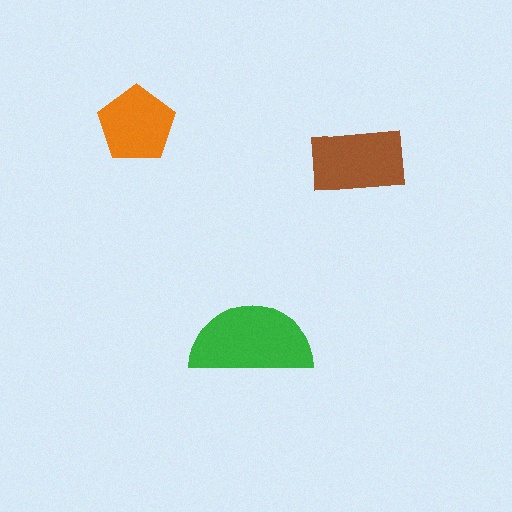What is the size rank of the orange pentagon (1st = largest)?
3rd.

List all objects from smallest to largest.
The orange pentagon, the brown rectangle, the green semicircle.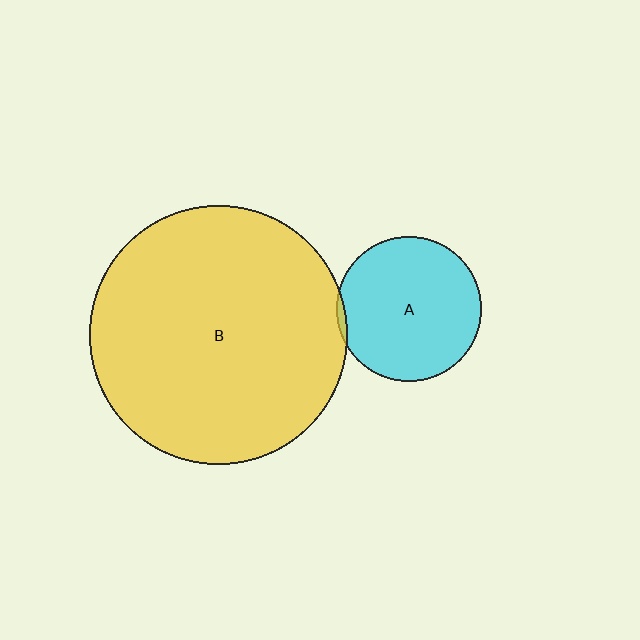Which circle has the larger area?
Circle B (yellow).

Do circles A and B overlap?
Yes.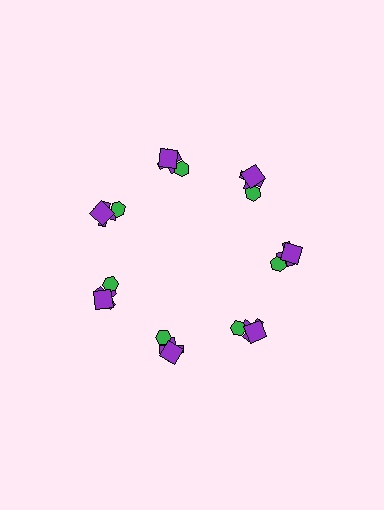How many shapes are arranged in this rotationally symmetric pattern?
There are 21 shapes, arranged in 7 groups of 3.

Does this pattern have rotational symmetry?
Yes, this pattern has 7-fold rotational symmetry. It looks the same after rotating 51 degrees around the center.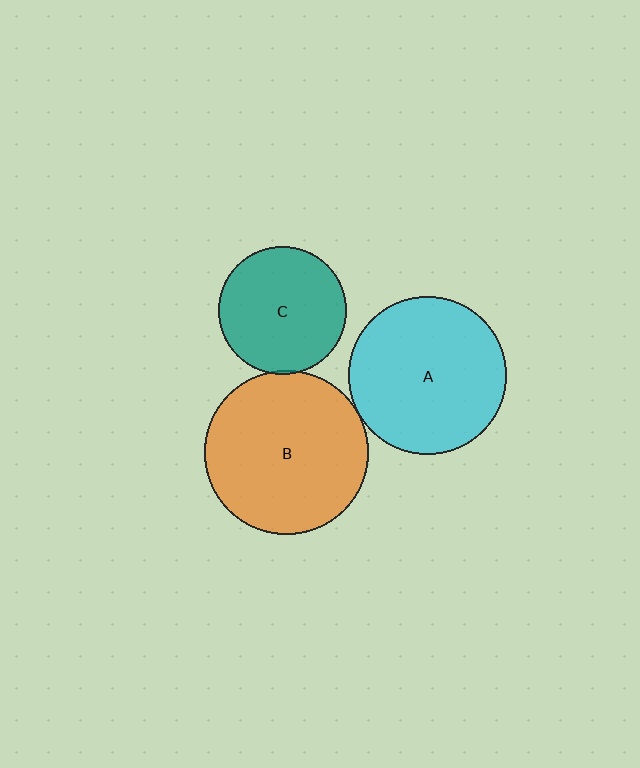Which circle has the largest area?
Circle B (orange).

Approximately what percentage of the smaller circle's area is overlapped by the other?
Approximately 5%.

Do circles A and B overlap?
Yes.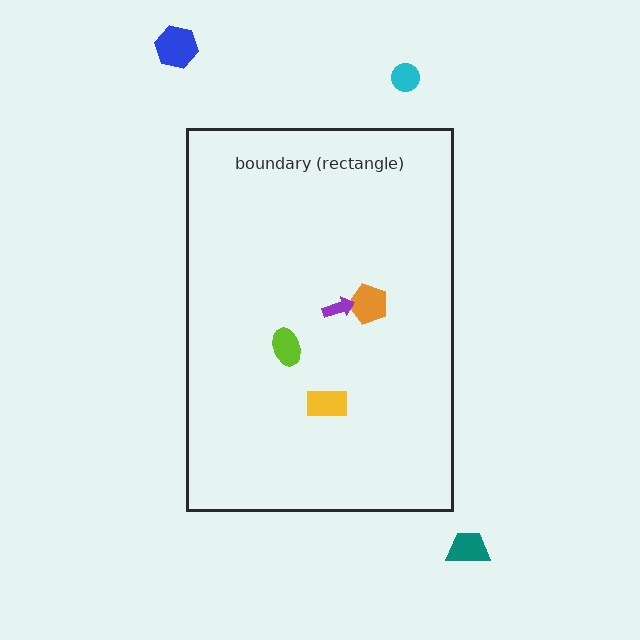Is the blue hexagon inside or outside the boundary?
Outside.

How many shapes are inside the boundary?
4 inside, 3 outside.